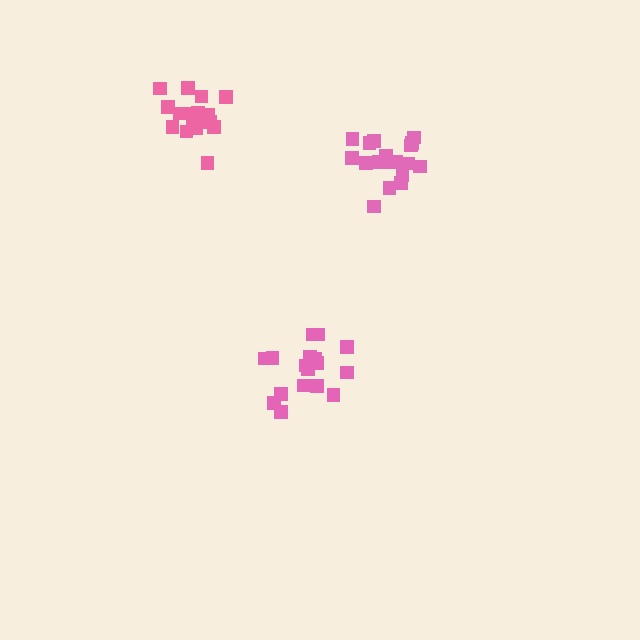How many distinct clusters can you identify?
There are 3 distinct clusters.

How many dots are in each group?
Group 1: 17 dots, Group 2: 19 dots, Group 3: 18 dots (54 total).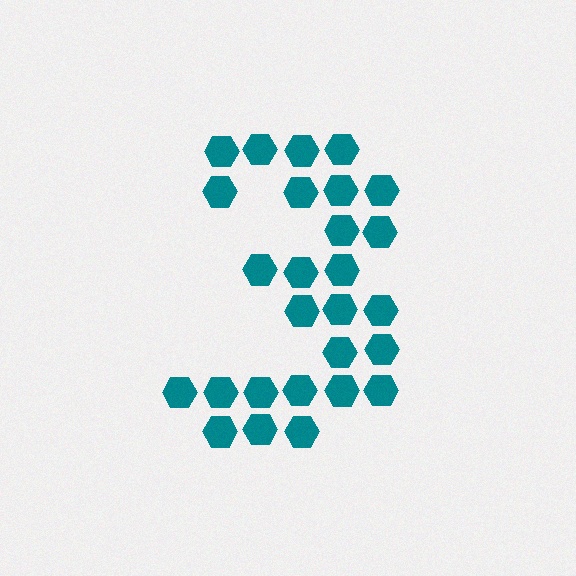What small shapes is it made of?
It is made of small hexagons.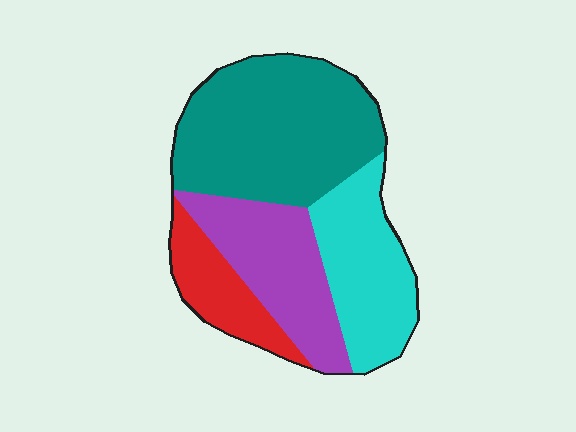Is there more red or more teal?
Teal.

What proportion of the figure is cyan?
Cyan covers 23% of the figure.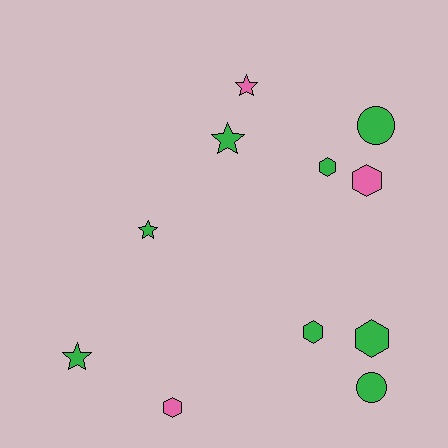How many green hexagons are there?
There are 3 green hexagons.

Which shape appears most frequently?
Hexagon, with 5 objects.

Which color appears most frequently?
Green, with 8 objects.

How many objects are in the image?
There are 11 objects.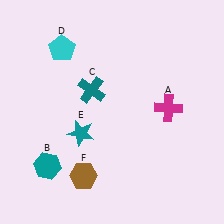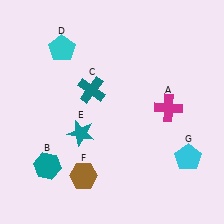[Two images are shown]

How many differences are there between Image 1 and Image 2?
There is 1 difference between the two images.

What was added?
A cyan pentagon (G) was added in Image 2.